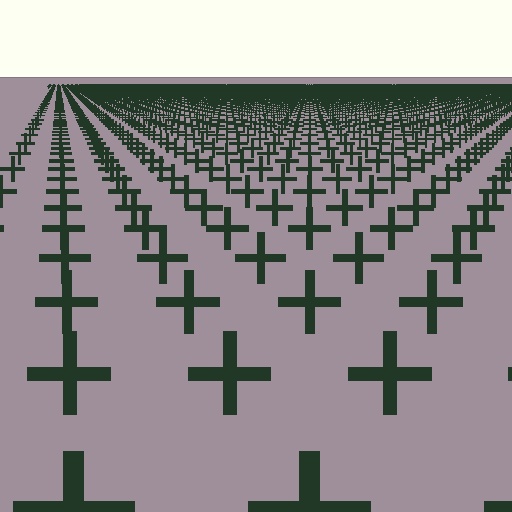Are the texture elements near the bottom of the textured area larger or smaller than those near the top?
Larger. Near the bottom, elements are closer to the viewer and appear at a bigger on-screen size.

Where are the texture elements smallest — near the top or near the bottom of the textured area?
Near the top.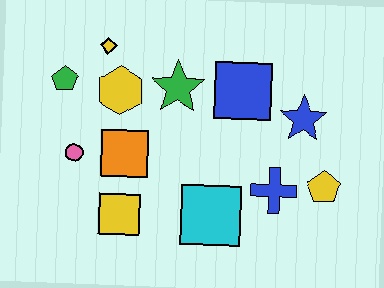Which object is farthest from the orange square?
The yellow pentagon is farthest from the orange square.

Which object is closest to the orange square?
The pink circle is closest to the orange square.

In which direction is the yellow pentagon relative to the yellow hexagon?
The yellow pentagon is to the right of the yellow hexagon.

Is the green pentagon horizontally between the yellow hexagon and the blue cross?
No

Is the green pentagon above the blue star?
Yes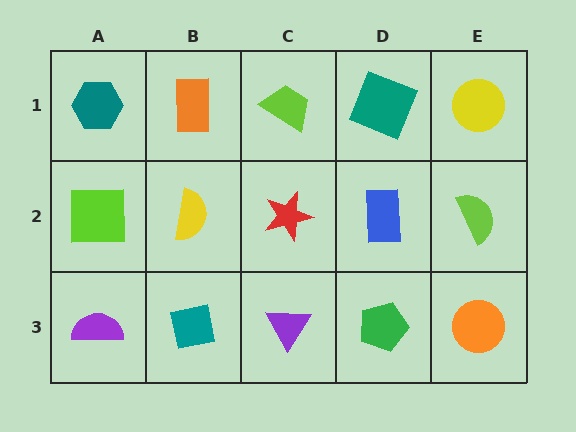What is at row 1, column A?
A teal hexagon.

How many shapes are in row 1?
5 shapes.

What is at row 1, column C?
A lime trapezoid.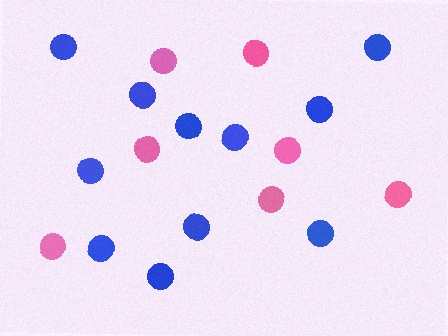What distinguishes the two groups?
There are 2 groups: one group of pink circles (7) and one group of blue circles (11).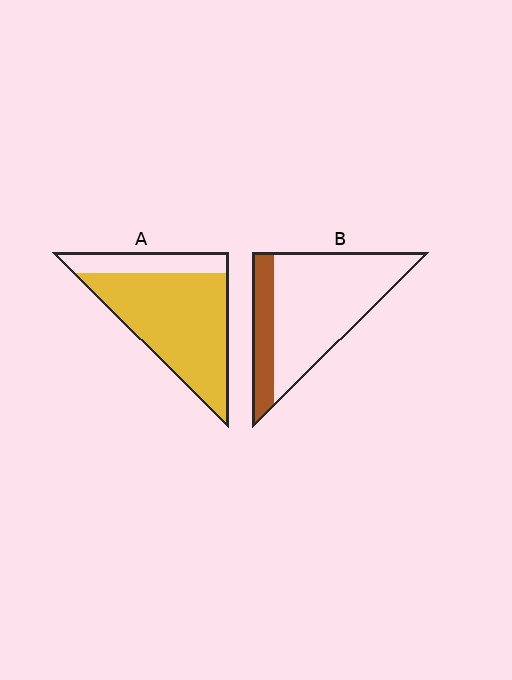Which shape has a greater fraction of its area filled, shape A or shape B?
Shape A.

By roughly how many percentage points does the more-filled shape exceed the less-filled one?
By roughly 55 percentage points (A over B).